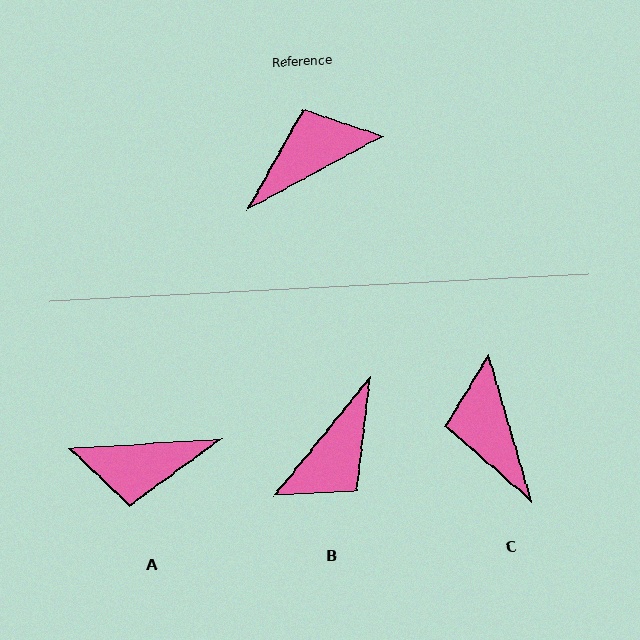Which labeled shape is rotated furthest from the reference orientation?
B, about 158 degrees away.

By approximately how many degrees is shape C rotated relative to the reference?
Approximately 78 degrees counter-clockwise.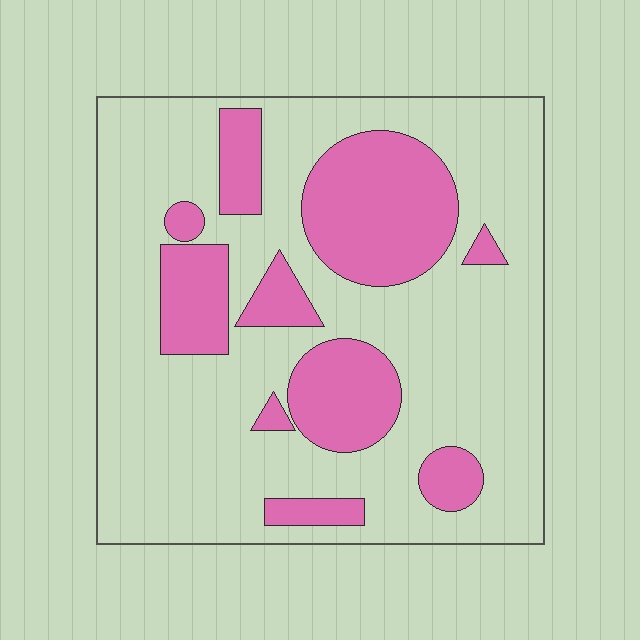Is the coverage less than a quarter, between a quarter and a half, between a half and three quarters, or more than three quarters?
Between a quarter and a half.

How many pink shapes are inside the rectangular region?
10.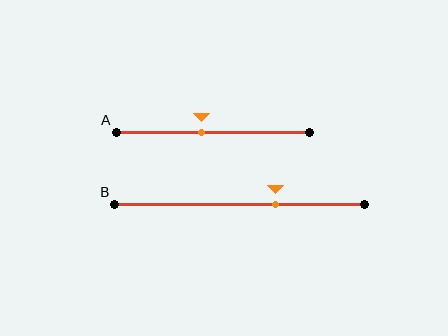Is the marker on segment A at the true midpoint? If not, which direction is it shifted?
No, the marker on segment A is shifted to the left by about 6% of the segment length.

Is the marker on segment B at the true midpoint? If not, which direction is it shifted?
No, the marker on segment B is shifted to the right by about 14% of the segment length.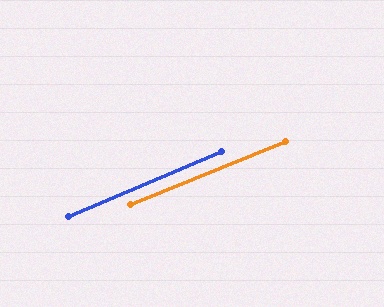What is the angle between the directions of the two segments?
Approximately 1 degree.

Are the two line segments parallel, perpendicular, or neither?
Parallel — their directions differ by only 1.2°.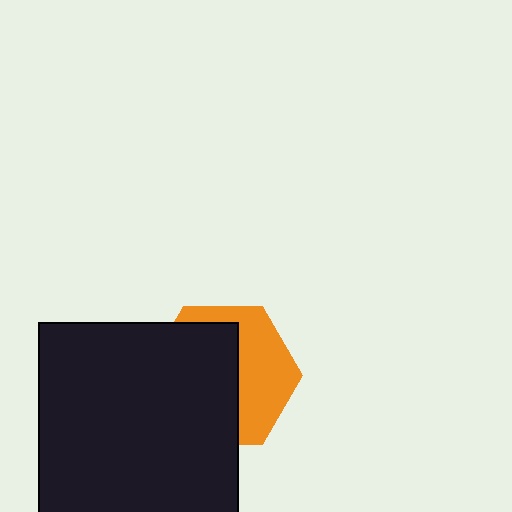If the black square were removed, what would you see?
You would see the complete orange hexagon.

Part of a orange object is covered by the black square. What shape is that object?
It is a hexagon.